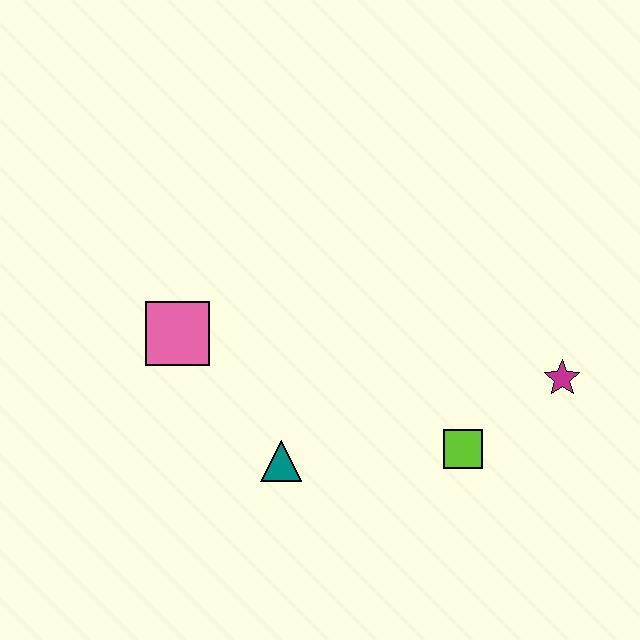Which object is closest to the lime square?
The magenta star is closest to the lime square.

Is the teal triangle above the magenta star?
No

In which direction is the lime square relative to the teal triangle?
The lime square is to the right of the teal triangle.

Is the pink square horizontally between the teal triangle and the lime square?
No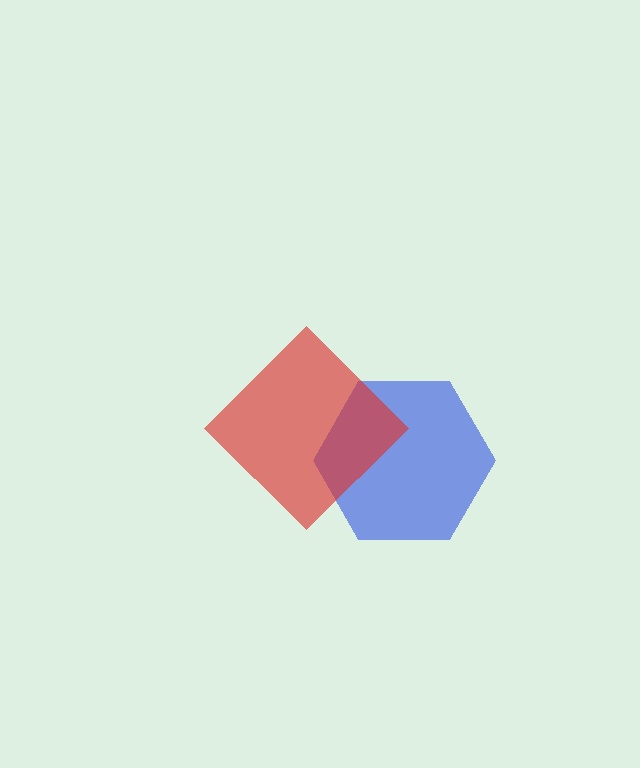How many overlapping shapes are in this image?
There are 2 overlapping shapes in the image.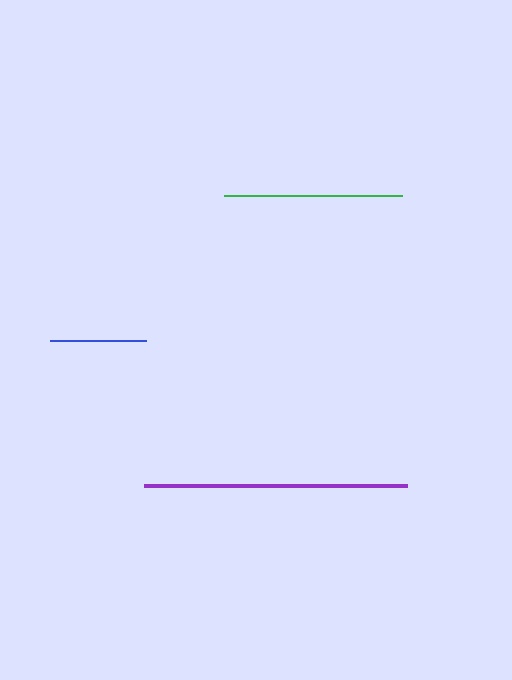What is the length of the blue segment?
The blue segment is approximately 96 pixels long.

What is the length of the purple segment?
The purple segment is approximately 263 pixels long.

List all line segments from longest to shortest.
From longest to shortest: purple, green, blue.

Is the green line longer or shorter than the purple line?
The purple line is longer than the green line.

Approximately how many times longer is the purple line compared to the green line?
The purple line is approximately 1.5 times the length of the green line.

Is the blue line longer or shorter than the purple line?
The purple line is longer than the blue line.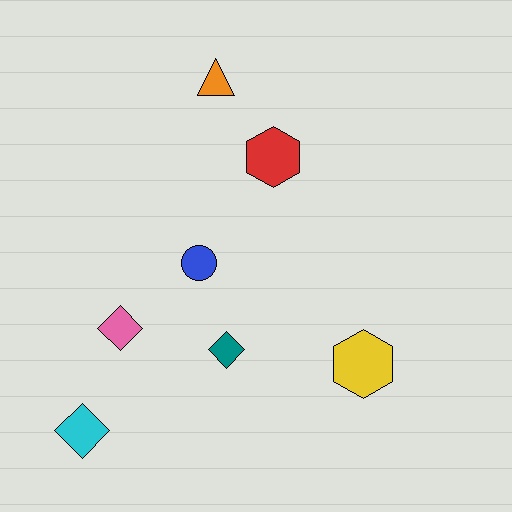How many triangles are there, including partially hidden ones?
There is 1 triangle.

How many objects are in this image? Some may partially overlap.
There are 7 objects.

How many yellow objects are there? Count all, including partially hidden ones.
There is 1 yellow object.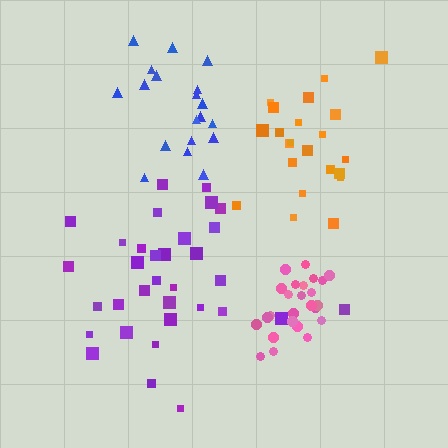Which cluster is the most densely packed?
Pink.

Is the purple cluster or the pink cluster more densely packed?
Pink.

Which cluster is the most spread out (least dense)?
Purple.